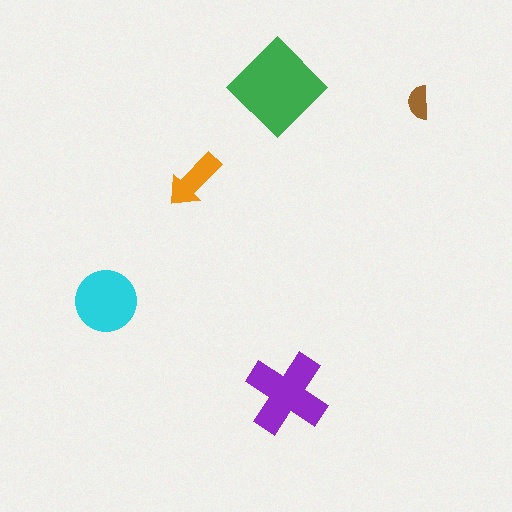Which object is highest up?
The green diamond is topmost.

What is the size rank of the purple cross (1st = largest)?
2nd.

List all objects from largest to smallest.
The green diamond, the purple cross, the cyan circle, the orange arrow, the brown semicircle.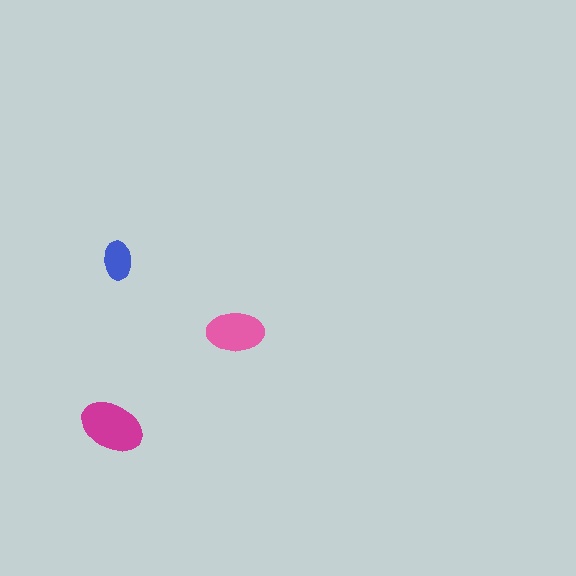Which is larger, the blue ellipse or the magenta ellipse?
The magenta one.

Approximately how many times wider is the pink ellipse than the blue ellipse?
About 1.5 times wider.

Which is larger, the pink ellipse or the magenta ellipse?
The magenta one.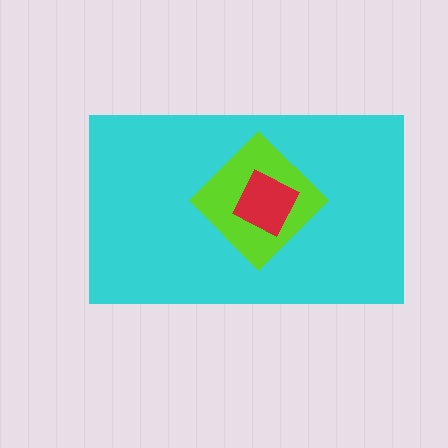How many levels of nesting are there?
3.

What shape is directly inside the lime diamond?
The red square.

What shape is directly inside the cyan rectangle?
The lime diamond.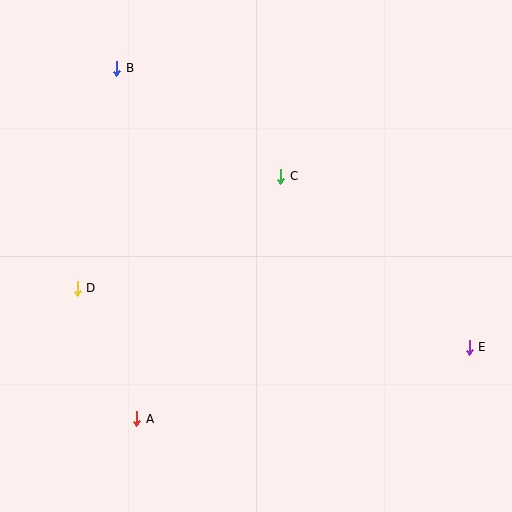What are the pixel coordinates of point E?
Point E is at (469, 347).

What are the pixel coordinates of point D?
Point D is at (77, 288).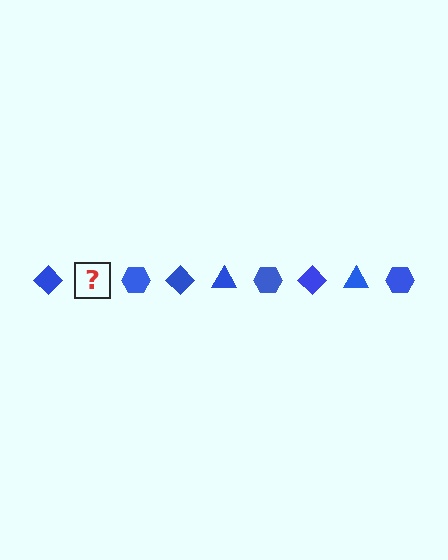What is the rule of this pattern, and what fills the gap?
The rule is that the pattern cycles through diamond, triangle, hexagon shapes in blue. The gap should be filled with a blue triangle.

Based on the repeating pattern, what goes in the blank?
The blank should be a blue triangle.